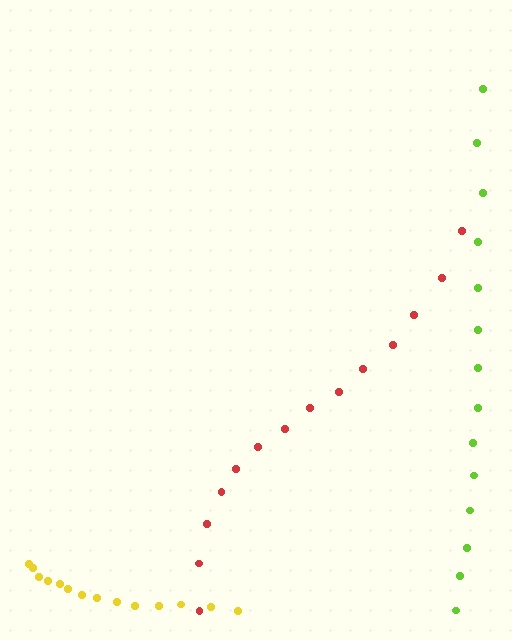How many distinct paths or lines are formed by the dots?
There are 3 distinct paths.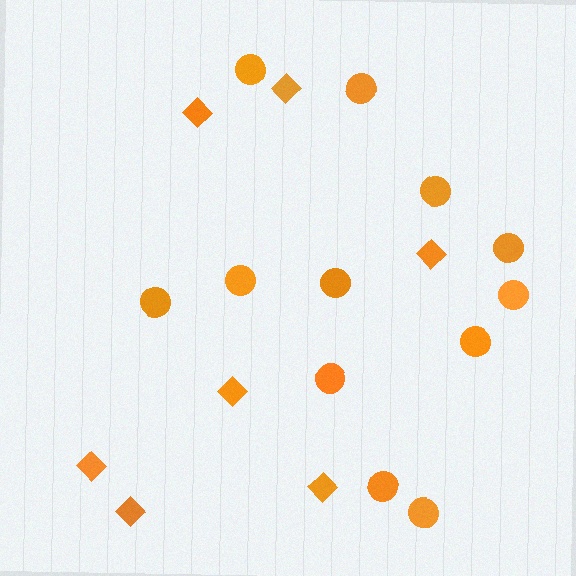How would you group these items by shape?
There are 2 groups: one group of circles (12) and one group of diamonds (7).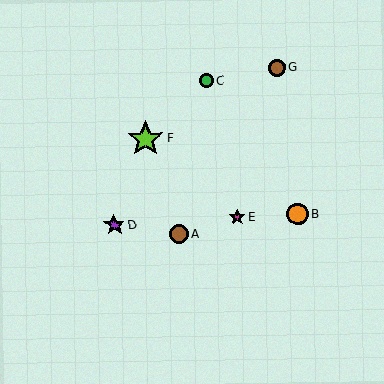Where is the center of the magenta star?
The center of the magenta star is at (237, 217).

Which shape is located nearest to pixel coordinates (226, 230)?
The magenta star (labeled E) at (237, 217) is nearest to that location.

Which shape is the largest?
The lime star (labeled F) is the largest.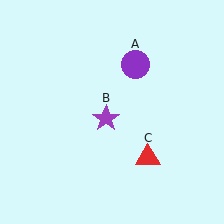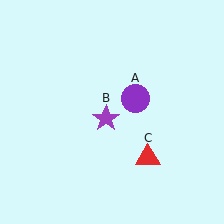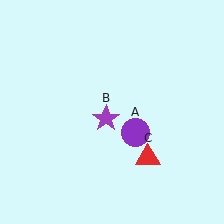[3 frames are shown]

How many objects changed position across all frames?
1 object changed position: purple circle (object A).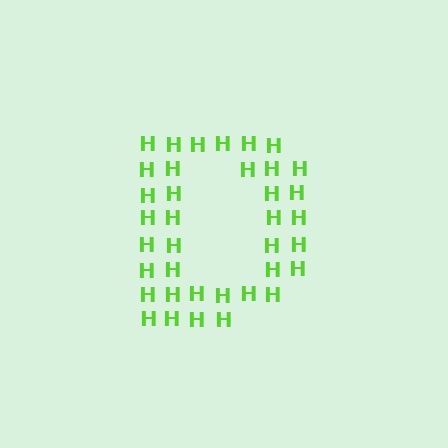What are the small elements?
The small elements are letter H's.